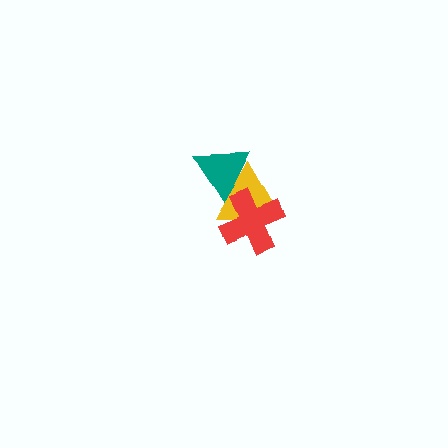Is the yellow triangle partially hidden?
Yes, it is partially covered by another shape.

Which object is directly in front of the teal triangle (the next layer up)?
The yellow triangle is directly in front of the teal triangle.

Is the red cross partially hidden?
No, no other shape covers it.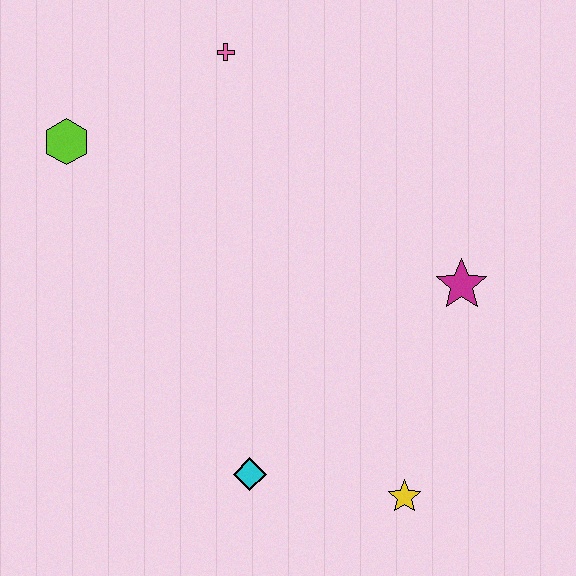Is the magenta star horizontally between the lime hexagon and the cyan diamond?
No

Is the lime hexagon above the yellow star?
Yes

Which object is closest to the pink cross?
The lime hexagon is closest to the pink cross.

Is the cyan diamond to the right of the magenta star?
No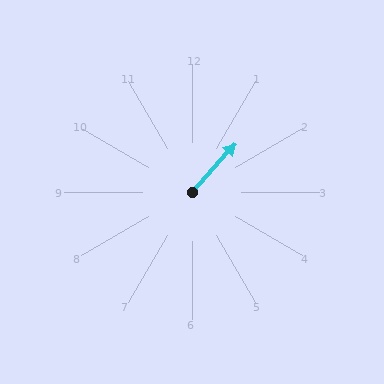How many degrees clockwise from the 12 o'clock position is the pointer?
Approximately 42 degrees.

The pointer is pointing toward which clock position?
Roughly 1 o'clock.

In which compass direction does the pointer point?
Northeast.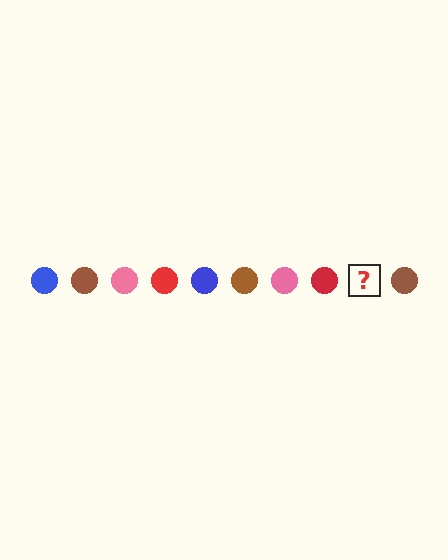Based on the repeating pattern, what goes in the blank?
The blank should be a blue circle.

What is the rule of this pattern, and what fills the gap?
The rule is that the pattern cycles through blue, brown, pink, red circles. The gap should be filled with a blue circle.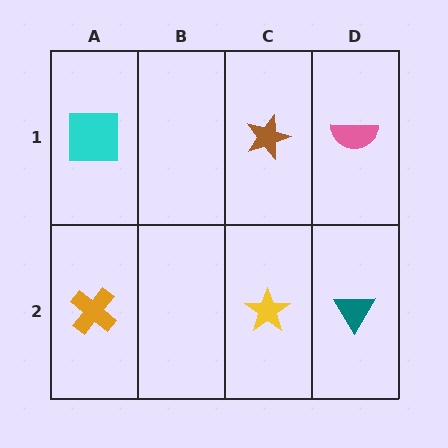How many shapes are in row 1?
3 shapes.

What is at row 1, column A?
A cyan square.